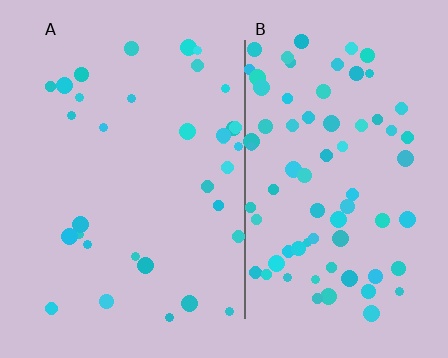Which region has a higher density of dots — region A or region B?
B (the right).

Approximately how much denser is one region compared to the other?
Approximately 2.2× — region B over region A.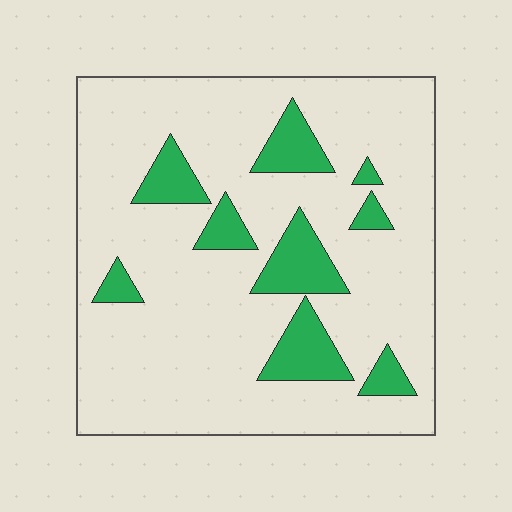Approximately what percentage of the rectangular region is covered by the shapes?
Approximately 15%.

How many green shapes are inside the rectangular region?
9.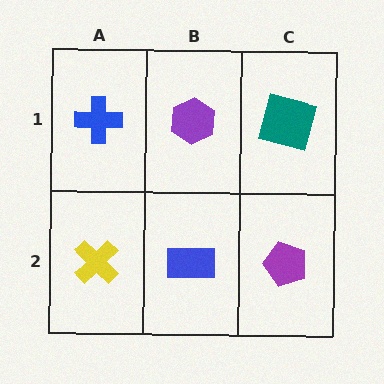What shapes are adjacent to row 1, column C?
A purple pentagon (row 2, column C), a purple hexagon (row 1, column B).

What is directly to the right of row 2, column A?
A blue rectangle.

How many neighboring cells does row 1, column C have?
2.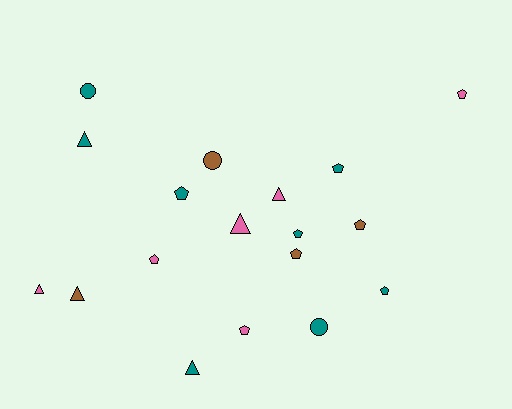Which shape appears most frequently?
Pentagon, with 9 objects.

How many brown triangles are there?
There is 1 brown triangle.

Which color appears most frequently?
Teal, with 8 objects.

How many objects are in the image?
There are 18 objects.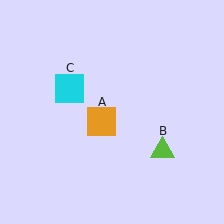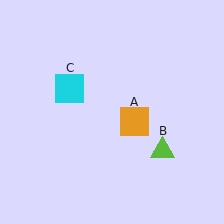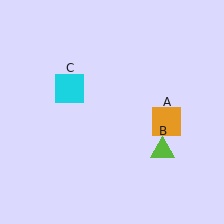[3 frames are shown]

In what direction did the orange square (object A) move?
The orange square (object A) moved right.